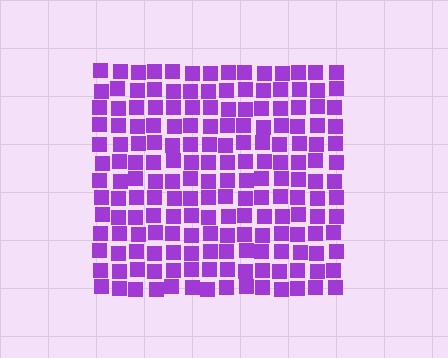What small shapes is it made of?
It is made of small squares.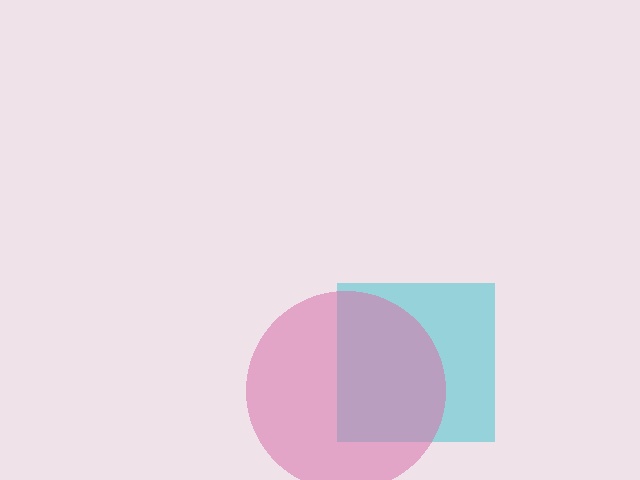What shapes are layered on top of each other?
The layered shapes are: a cyan square, a pink circle.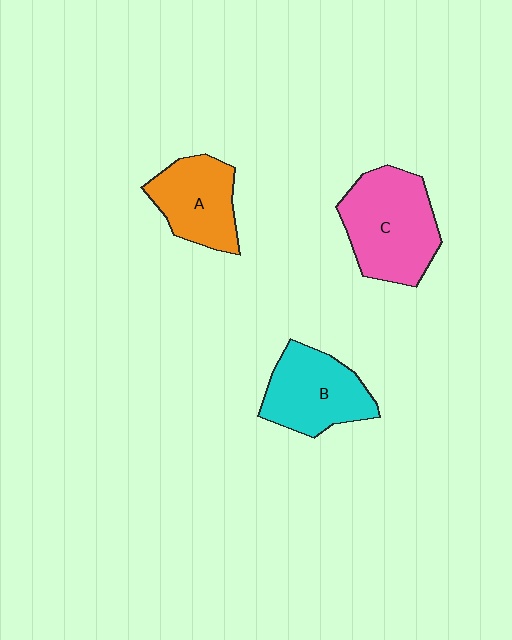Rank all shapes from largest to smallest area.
From largest to smallest: C (pink), B (cyan), A (orange).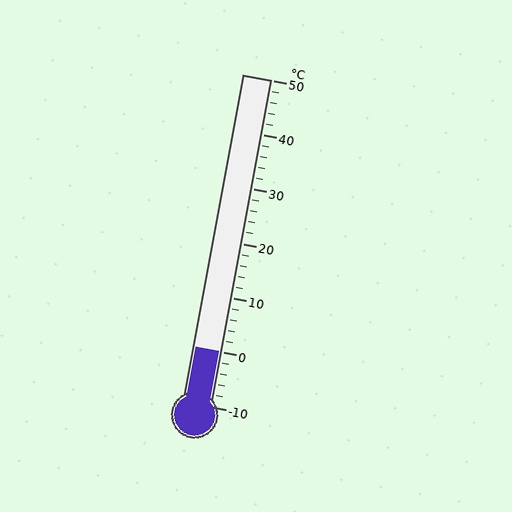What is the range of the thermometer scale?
The thermometer scale ranges from -10°C to 50°C.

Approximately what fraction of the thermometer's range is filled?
The thermometer is filled to approximately 15% of its range.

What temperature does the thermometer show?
The thermometer shows approximately 0°C.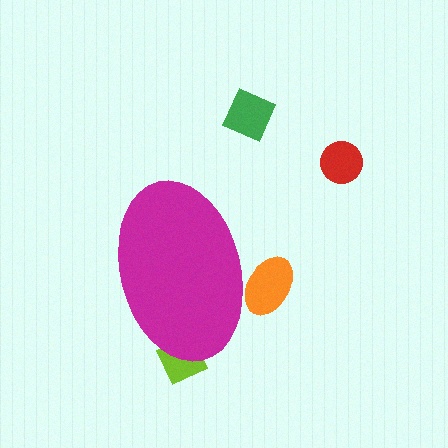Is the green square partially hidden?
No, the green square is fully visible.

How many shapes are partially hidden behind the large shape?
2 shapes are partially hidden.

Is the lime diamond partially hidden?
Yes, the lime diamond is partially hidden behind the magenta ellipse.